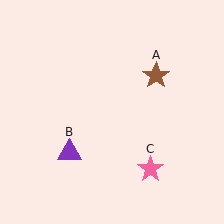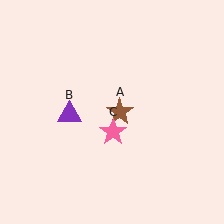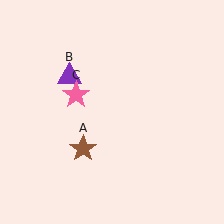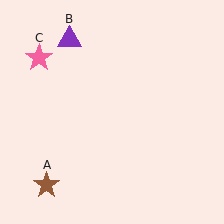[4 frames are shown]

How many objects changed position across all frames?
3 objects changed position: brown star (object A), purple triangle (object B), pink star (object C).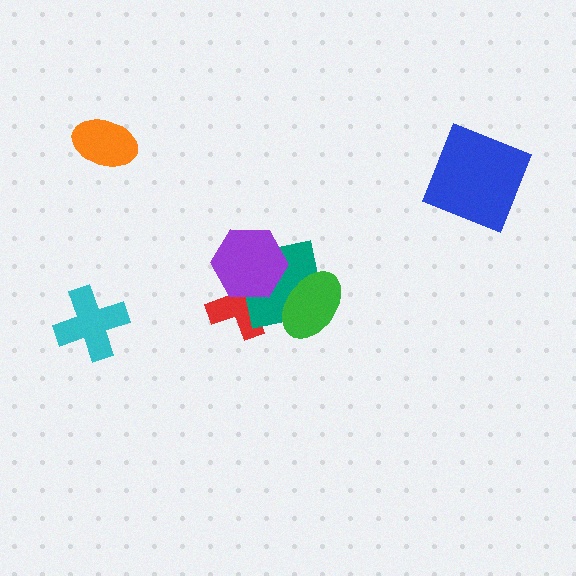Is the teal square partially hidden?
Yes, it is partially covered by another shape.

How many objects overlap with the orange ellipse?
0 objects overlap with the orange ellipse.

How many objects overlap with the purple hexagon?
2 objects overlap with the purple hexagon.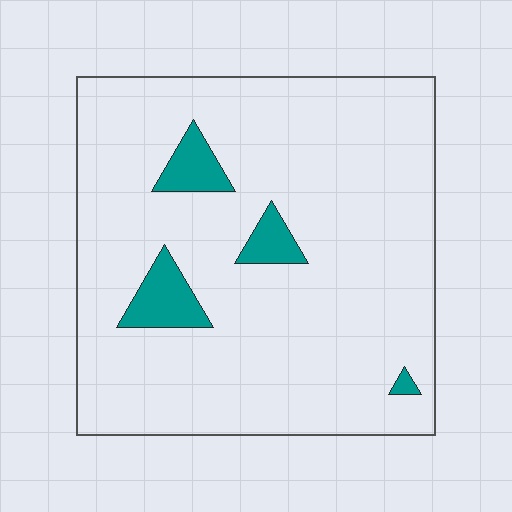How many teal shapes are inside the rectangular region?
4.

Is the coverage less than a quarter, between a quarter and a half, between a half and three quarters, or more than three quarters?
Less than a quarter.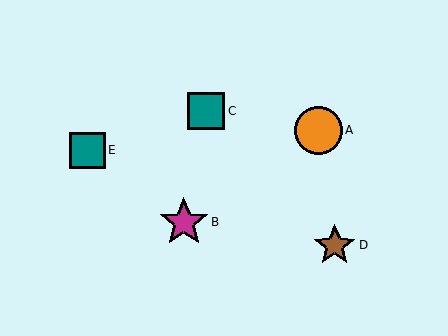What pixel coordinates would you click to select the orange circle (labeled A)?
Click at (318, 130) to select the orange circle A.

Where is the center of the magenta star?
The center of the magenta star is at (184, 222).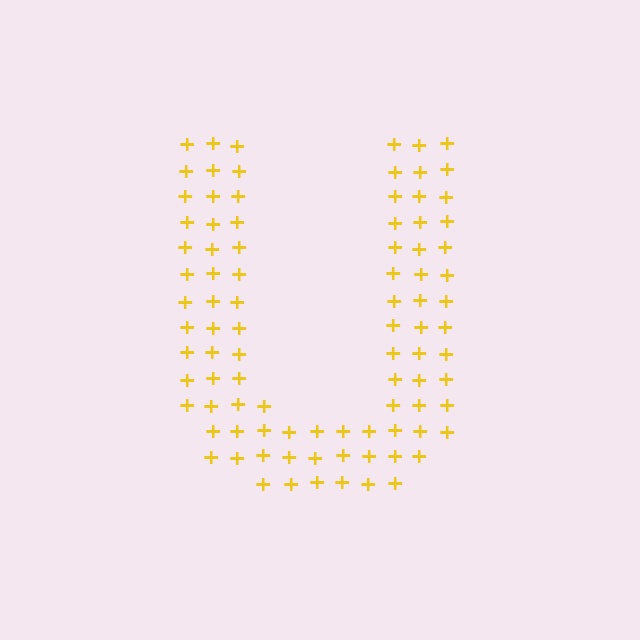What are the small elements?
The small elements are plus signs.